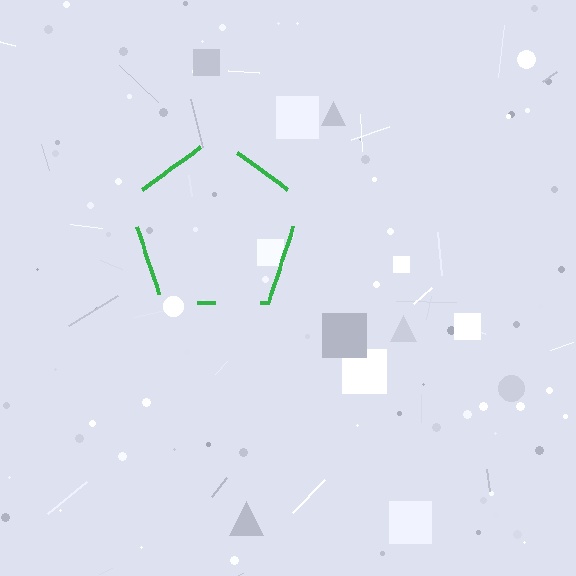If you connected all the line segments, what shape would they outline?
They would outline a pentagon.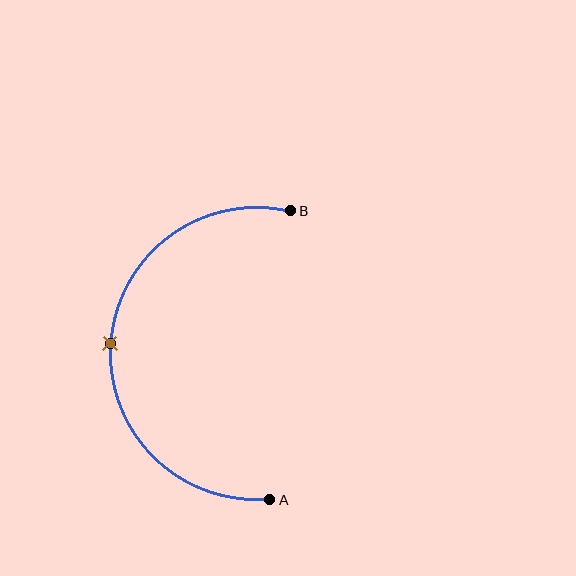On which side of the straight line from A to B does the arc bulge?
The arc bulges to the left of the straight line connecting A and B.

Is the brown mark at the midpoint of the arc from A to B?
Yes. The brown mark lies on the arc at equal arc-length from both A and B — it is the arc midpoint.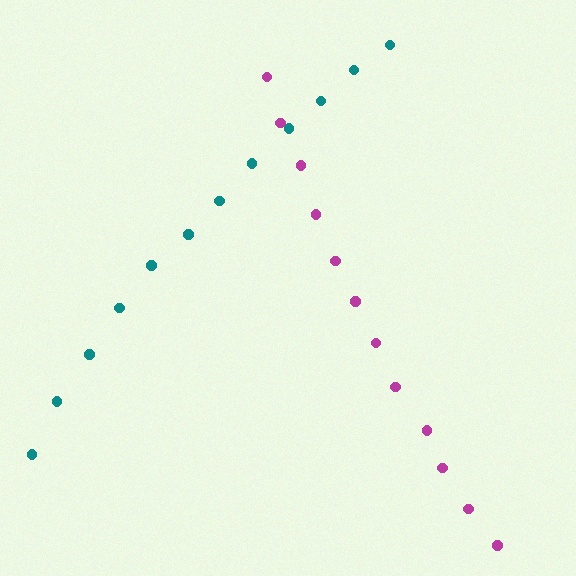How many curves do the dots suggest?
There are 2 distinct paths.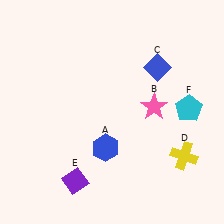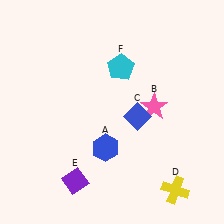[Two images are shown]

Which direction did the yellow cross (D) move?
The yellow cross (D) moved down.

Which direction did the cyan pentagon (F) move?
The cyan pentagon (F) moved left.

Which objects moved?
The objects that moved are: the blue diamond (C), the yellow cross (D), the cyan pentagon (F).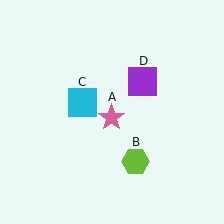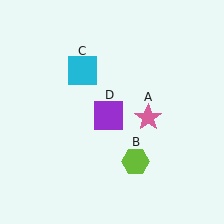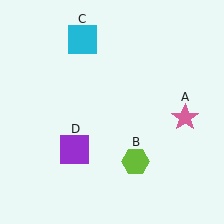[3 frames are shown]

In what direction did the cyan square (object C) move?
The cyan square (object C) moved up.